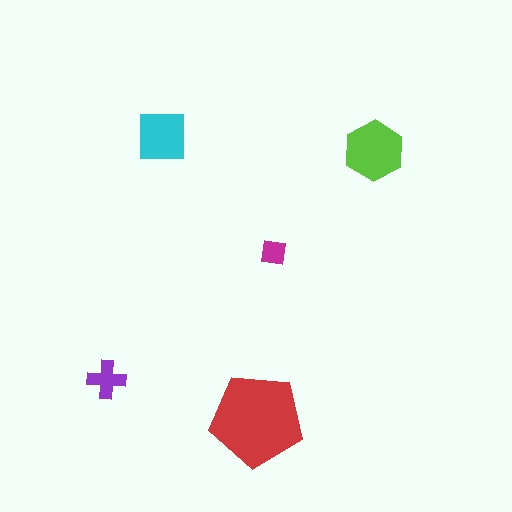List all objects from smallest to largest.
The magenta square, the purple cross, the cyan square, the lime hexagon, the red pentagon.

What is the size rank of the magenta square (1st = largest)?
5th.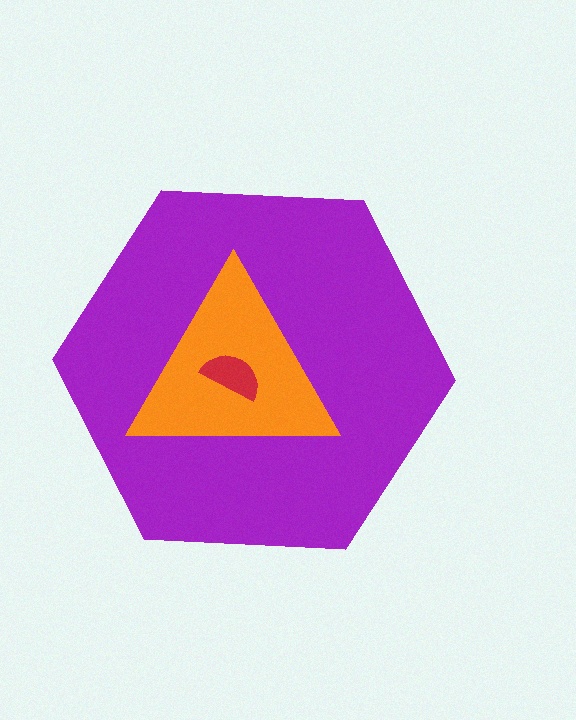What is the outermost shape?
The purple hexagon.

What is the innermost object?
The red semicircle.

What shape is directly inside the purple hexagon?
The orange triangle.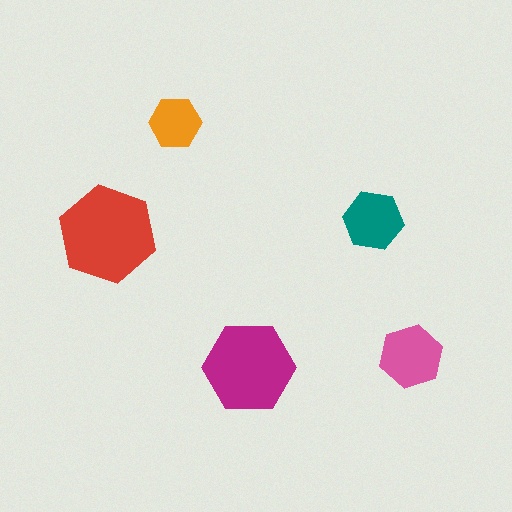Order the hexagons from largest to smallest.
the red one, the magenta one, the pink one, the teal one, the orange one.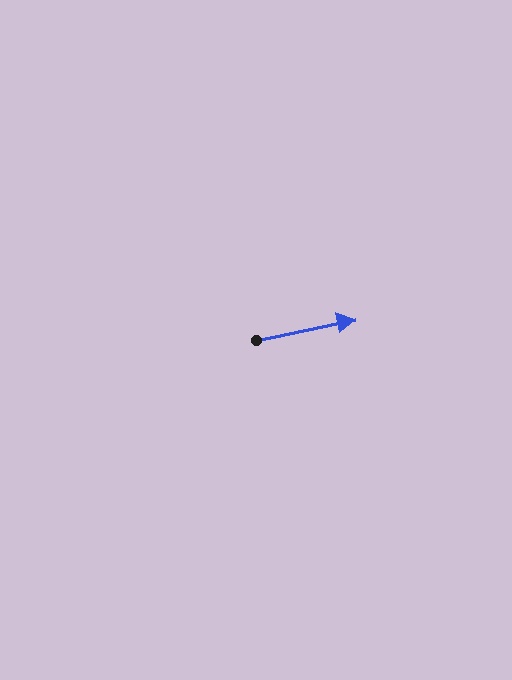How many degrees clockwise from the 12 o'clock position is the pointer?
Approximately 78 degrees.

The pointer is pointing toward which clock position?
Roughly 3 o'clock.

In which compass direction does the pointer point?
East.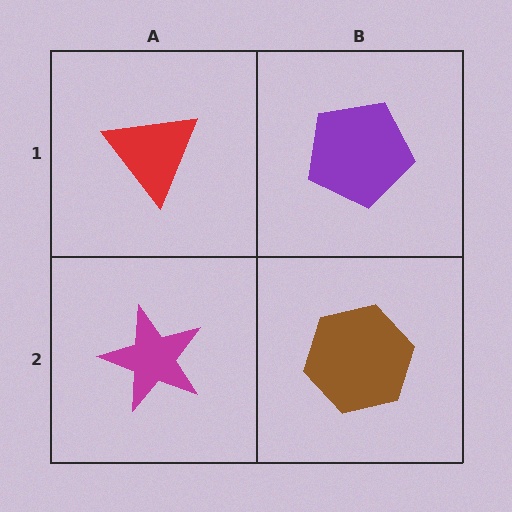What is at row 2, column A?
A magenta star.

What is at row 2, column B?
A brown hexagon.